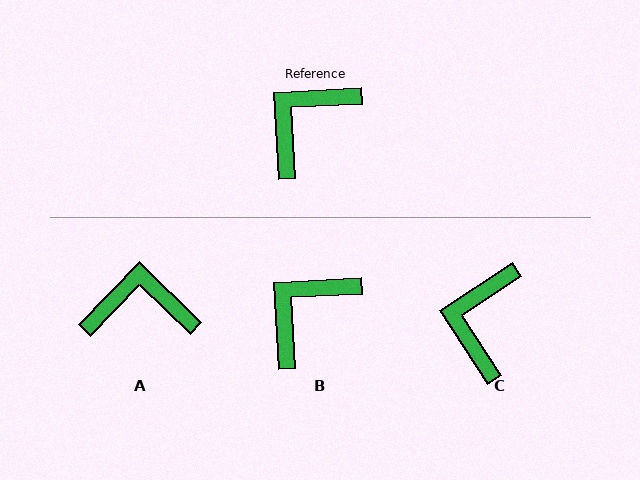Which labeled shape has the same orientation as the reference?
B.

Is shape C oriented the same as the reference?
No, it is off by about 30 degrees.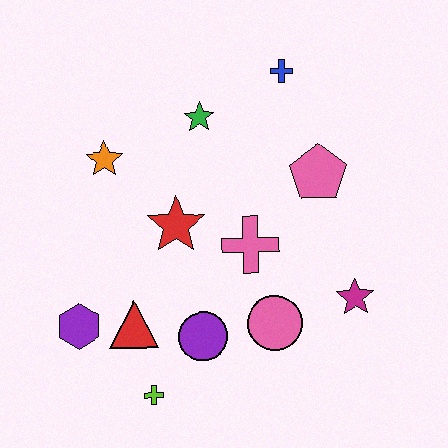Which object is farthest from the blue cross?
The lime cross is farthest from the blue cross.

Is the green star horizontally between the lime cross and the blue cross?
Yes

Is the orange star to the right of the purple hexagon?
Yes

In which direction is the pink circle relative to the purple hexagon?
The pink circle is to the right of the purple hexagon.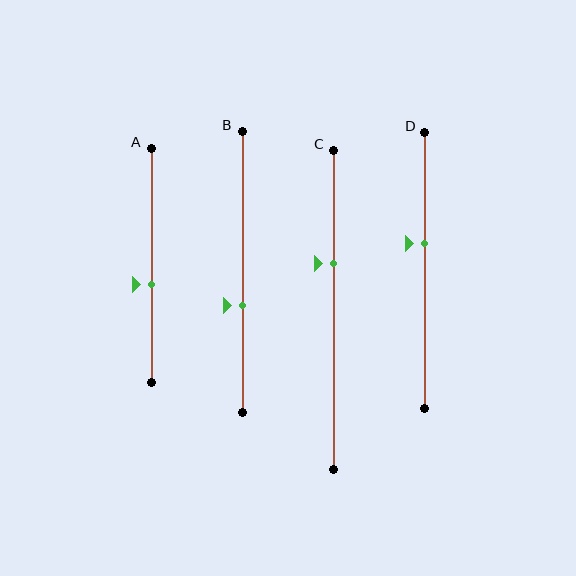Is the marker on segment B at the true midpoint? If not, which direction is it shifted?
No, the marker on segment B is shifted downward by about 12% of the segment length.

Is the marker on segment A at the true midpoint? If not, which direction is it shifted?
No, the marker on segment A is shifted downward by about 8% of the segment length.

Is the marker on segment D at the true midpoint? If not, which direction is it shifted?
No, the marker on segment D is shifted upward by about 10% of the segment length.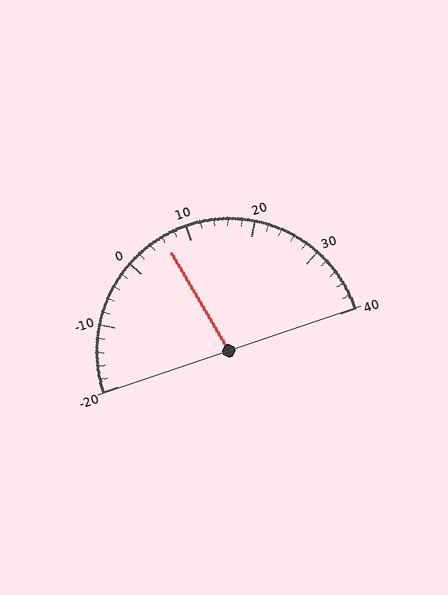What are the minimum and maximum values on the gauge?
The gauge ranges from -20 to 40.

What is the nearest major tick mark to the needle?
The nearest major tick mark is 10.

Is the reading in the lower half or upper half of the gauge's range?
The reading is in the lower half of the range (-20 to 40).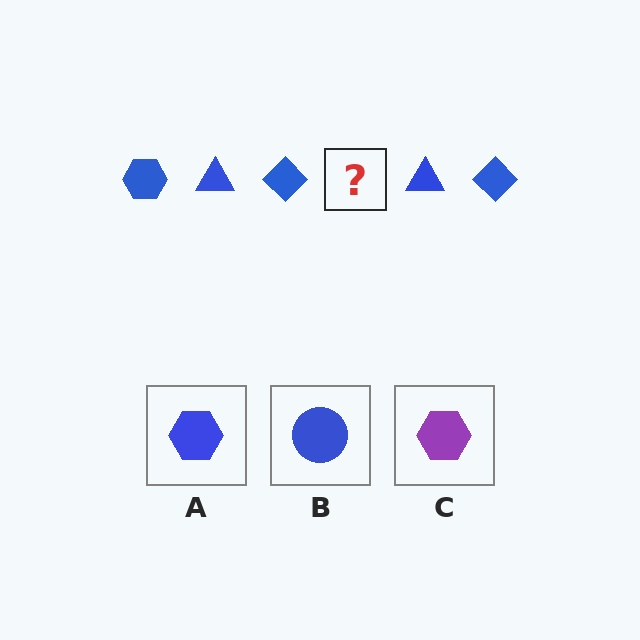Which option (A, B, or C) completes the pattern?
A.